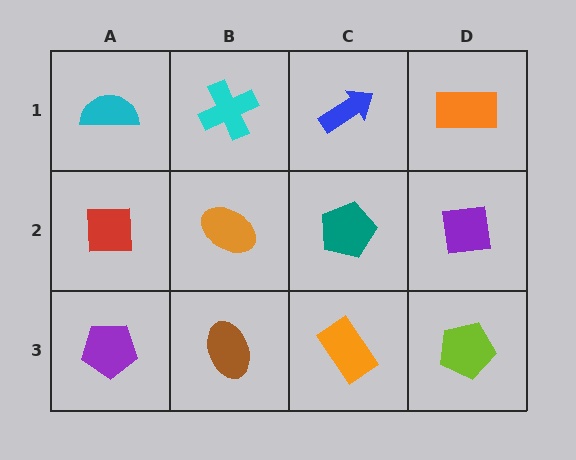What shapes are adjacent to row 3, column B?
An orange ellipse (row 2, column B), a purple pentagon (row 3, column A), an orange rectangle (row 3, column C).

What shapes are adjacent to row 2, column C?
A blue arrow (row 1, column C), an orange rectangle (row 3, column C), an orange ellipse (row 2, column B), a purple square (row 2, column D).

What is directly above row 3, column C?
A teal pentagon.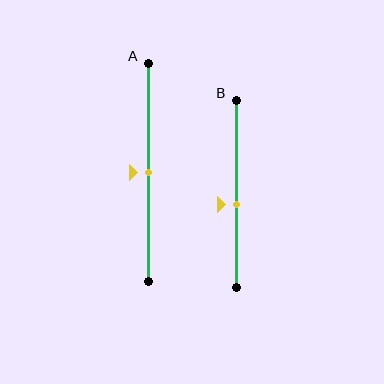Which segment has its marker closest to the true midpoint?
Segment A has its marker closest to the true midpoint.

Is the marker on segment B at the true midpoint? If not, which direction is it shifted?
No, the marker on segment B is shifted downward by about 6% of the segment length.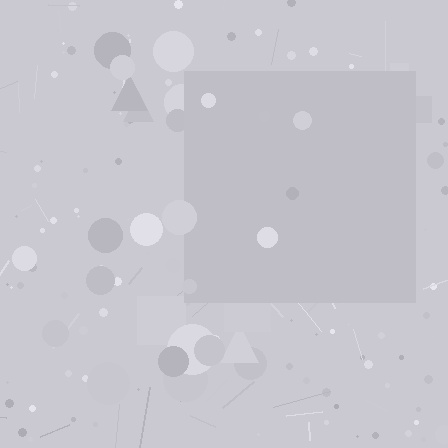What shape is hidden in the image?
A square is hidden in the image.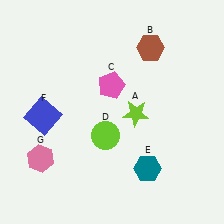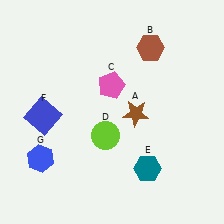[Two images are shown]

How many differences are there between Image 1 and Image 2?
There are 2 differences between the two images.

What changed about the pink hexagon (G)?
In Image 1, G is pink. In Image 2, it changed to blue.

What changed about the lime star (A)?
In Image 1, A is lime. In Image 2, it changed to brown.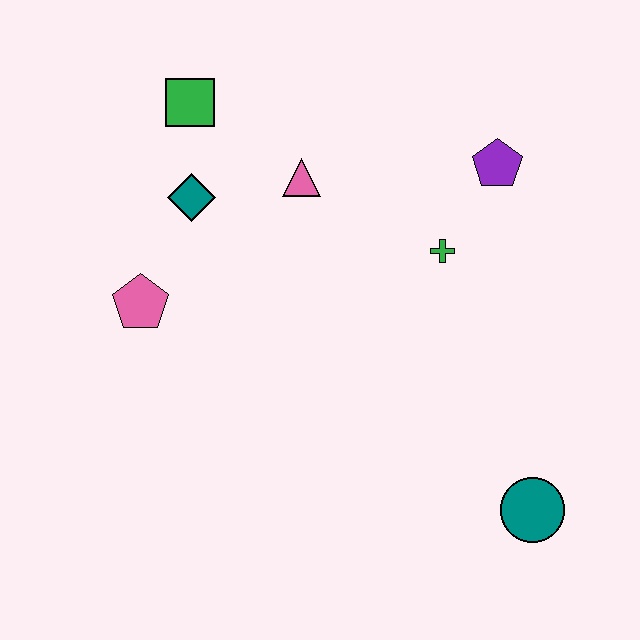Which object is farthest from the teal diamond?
The teal circle is farthest from the teal diamond.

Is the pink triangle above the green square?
No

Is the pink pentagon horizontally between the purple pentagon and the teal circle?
No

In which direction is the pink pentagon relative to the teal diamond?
The pink pentagon is below the teal diamond.